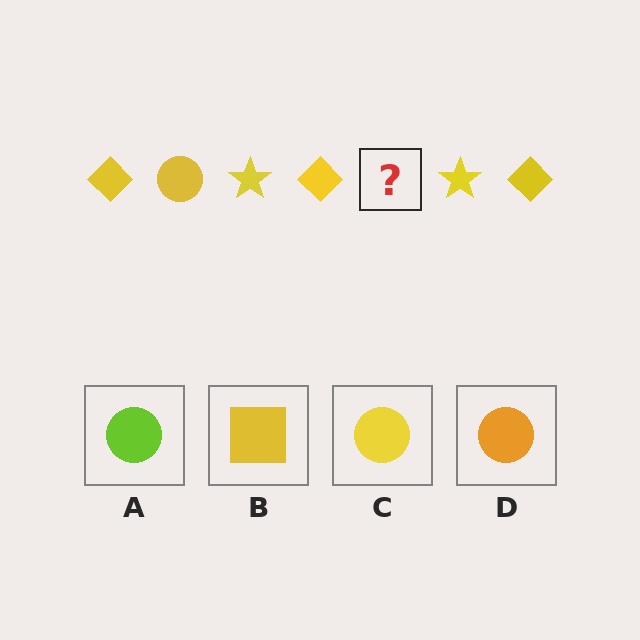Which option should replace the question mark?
Option C.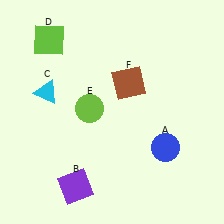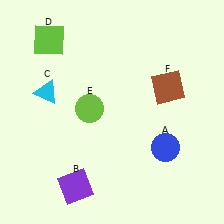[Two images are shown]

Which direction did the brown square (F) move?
The brown square (F) moved right.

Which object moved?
The brown square (F) moved right.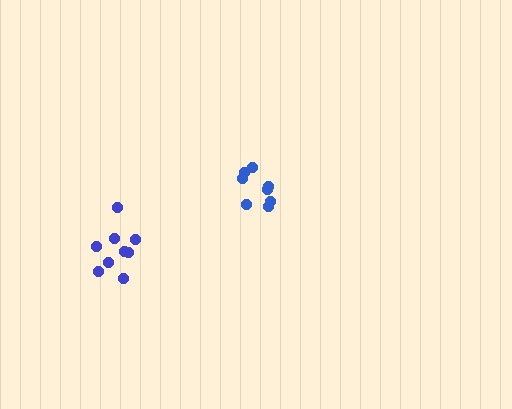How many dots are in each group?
Group 1: 9 dots, Group 2: 8 dots (17 total).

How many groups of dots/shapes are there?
There are 2 groups.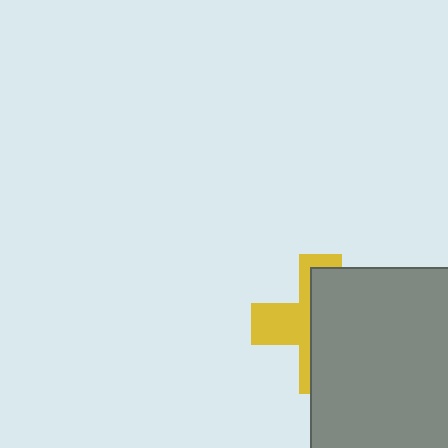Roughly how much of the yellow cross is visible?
A small part of it is visible (roughly 39%).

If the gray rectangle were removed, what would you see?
You would see the complete yellow cross.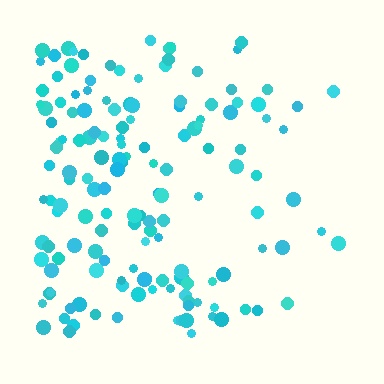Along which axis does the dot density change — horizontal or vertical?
Horizontal.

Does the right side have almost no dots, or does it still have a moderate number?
Still a moderate number, just noticeably fewer than the left.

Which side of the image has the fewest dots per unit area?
The right.